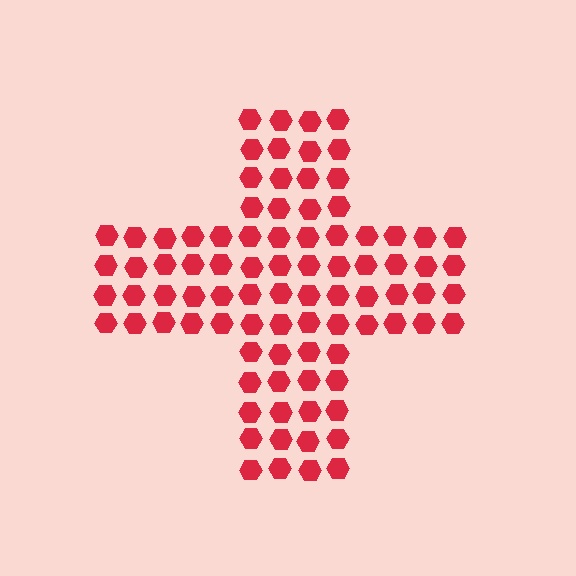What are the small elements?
The small elements are hexagons.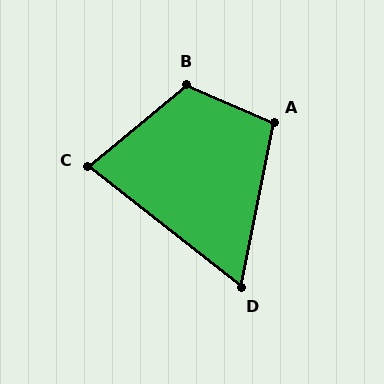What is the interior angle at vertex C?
Approximately 78 degrees (acute).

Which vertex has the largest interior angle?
B, at approximately 117 degrees.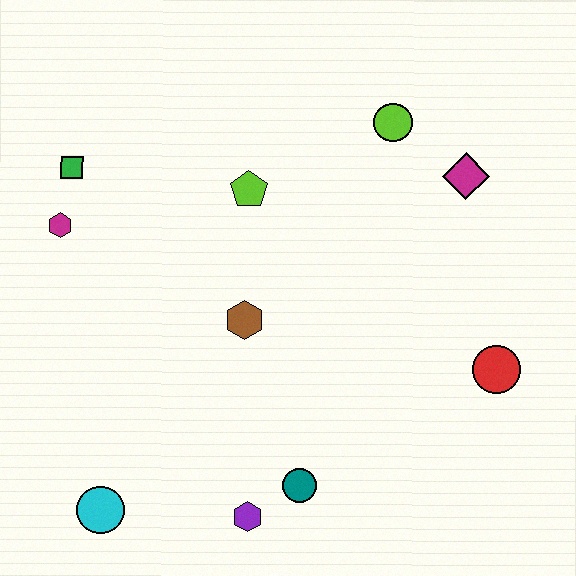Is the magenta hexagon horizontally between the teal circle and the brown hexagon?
No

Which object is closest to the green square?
The magenta hexagon is closest to the green square.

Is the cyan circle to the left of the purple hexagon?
Yes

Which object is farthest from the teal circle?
The green square is farthest from the teal circle.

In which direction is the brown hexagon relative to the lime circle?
The brown hexagon is below the lime circle.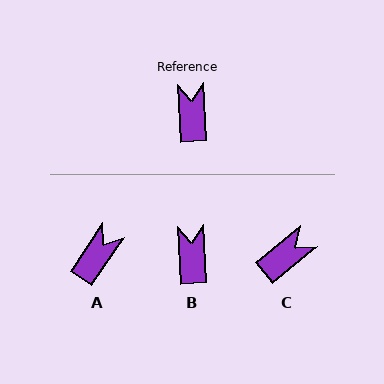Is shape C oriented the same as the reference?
No, it is off by about 54 degrees.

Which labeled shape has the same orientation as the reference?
B.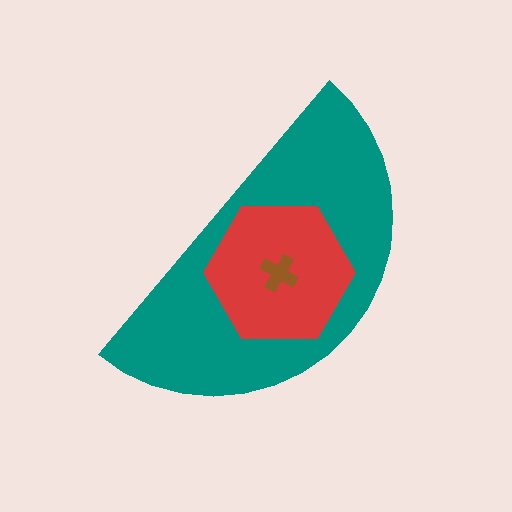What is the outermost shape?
The teal semicircle.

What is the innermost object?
The brown cross.